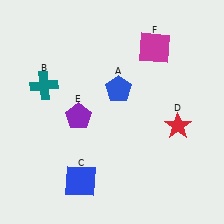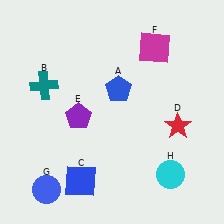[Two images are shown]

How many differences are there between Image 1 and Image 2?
There are 2 differences between the two images.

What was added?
A blue circle (G), a cyan circle (H) were added in Image 2.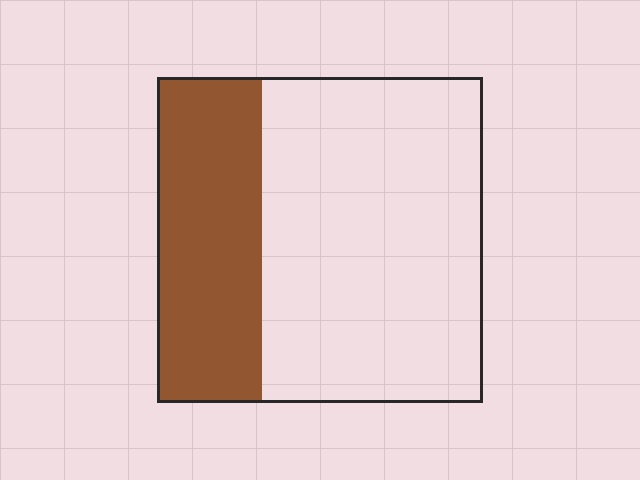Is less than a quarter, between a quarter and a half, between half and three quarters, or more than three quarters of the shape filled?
Between a quarter and a half.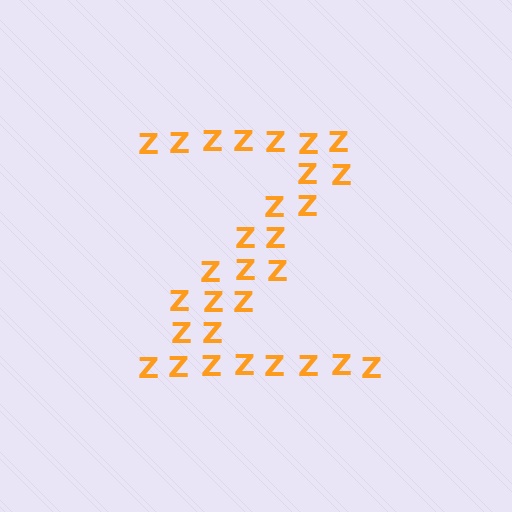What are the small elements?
The small elements are letter Z's.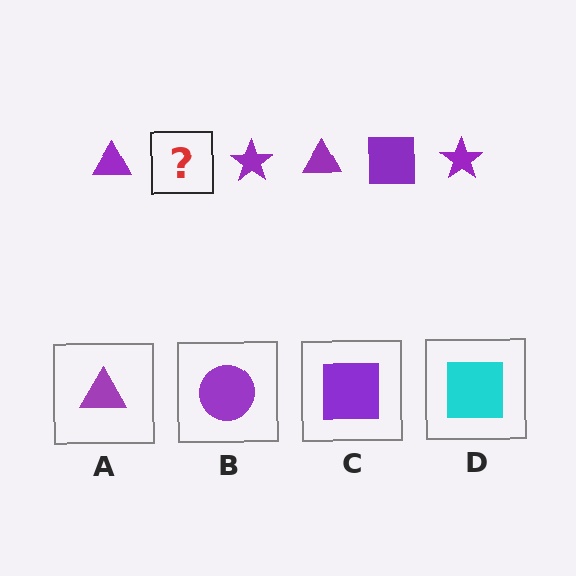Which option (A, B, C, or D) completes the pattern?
C.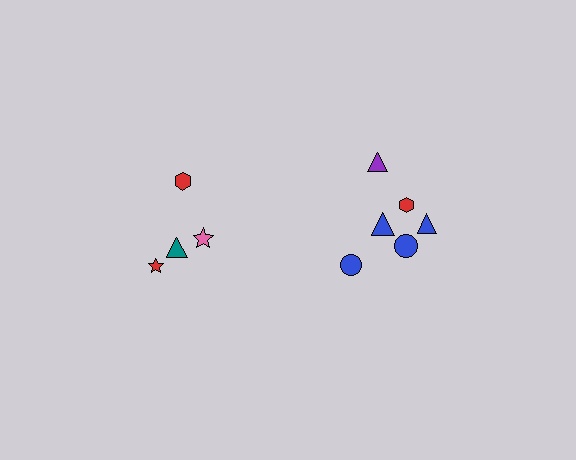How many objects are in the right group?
There are 6 objects.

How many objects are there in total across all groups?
There are 10 objects.